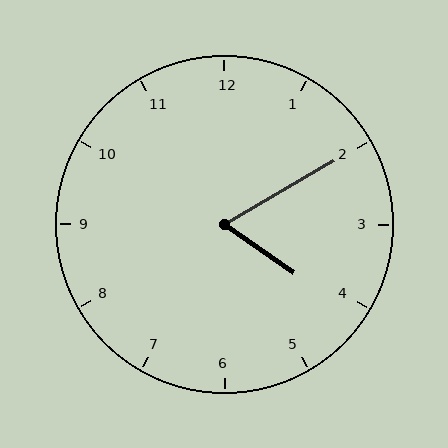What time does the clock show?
4:10.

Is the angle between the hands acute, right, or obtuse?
It is acute.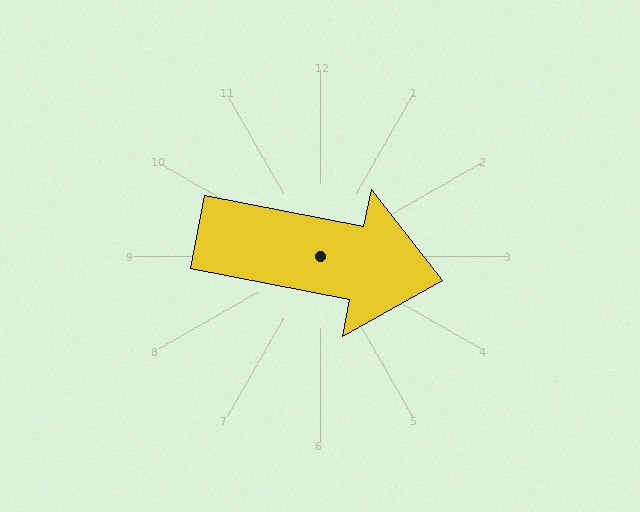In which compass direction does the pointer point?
East.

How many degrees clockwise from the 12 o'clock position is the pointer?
Approximately 101 degrees.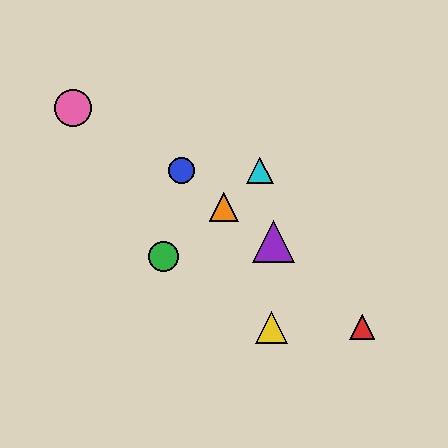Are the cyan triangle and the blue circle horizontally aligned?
Yes, both are at y≈170.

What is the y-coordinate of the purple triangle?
The purple triangle is at y≈242.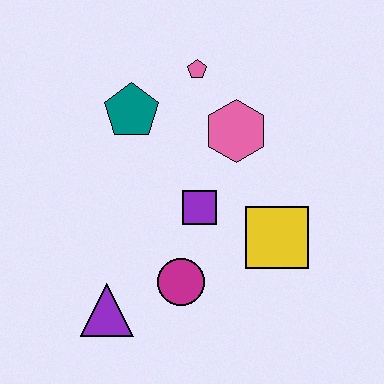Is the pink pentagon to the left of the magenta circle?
No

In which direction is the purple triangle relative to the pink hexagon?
The purple triangle is below the pink hexagon.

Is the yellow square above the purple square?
No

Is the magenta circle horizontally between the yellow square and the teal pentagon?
Yes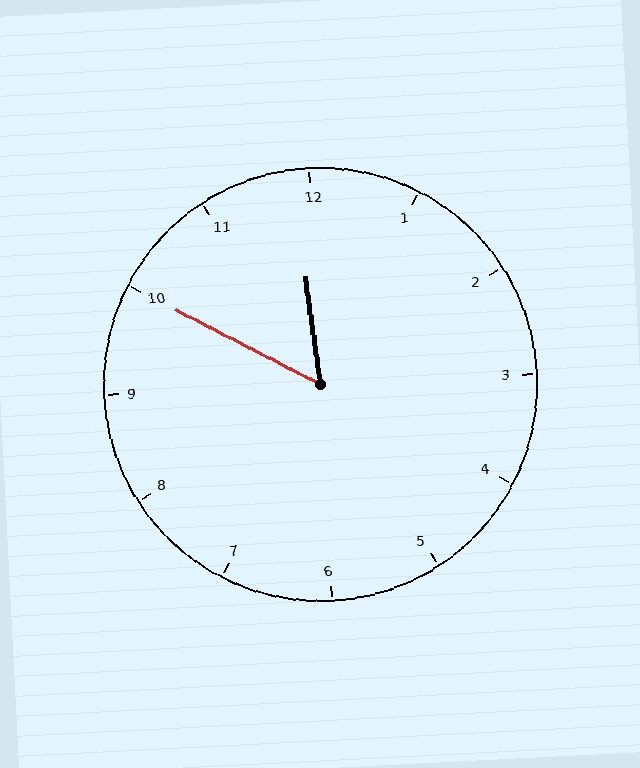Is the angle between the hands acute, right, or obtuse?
It is acute.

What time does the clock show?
11:50.